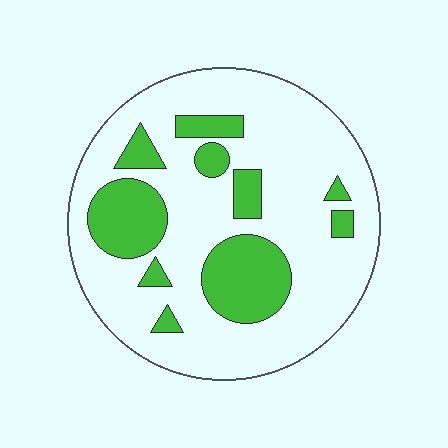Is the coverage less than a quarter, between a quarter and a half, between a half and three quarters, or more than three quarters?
Less than a quarter.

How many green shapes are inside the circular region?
10.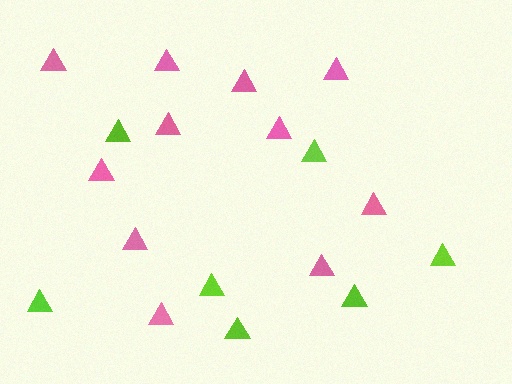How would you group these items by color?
There are 2 groups: one group of lime triangles (7) and one group of pink triangles (11).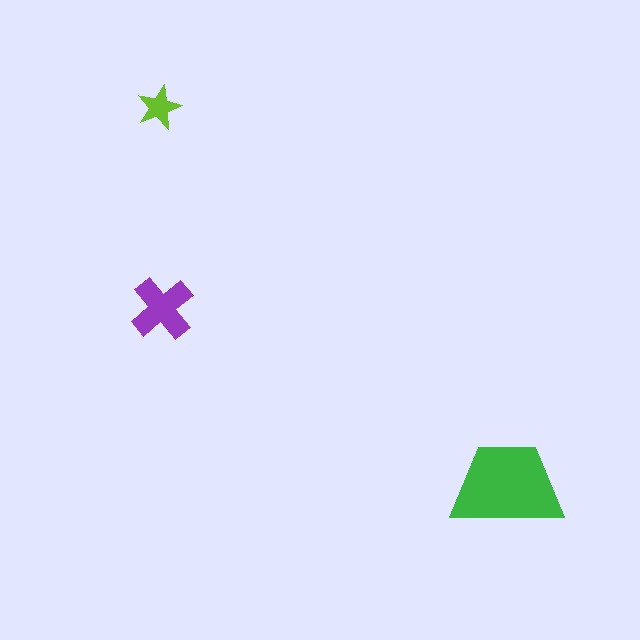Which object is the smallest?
The lime star.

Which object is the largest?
The green trapezoid.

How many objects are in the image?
There are 3 objects in the image.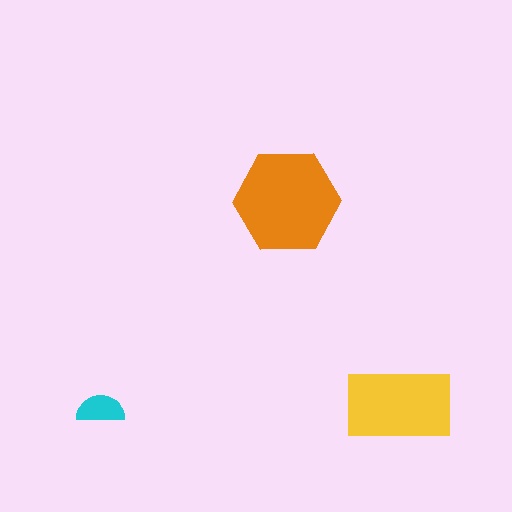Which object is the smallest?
The cyan semicircle.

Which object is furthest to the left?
The cyan semicircle is leftmost.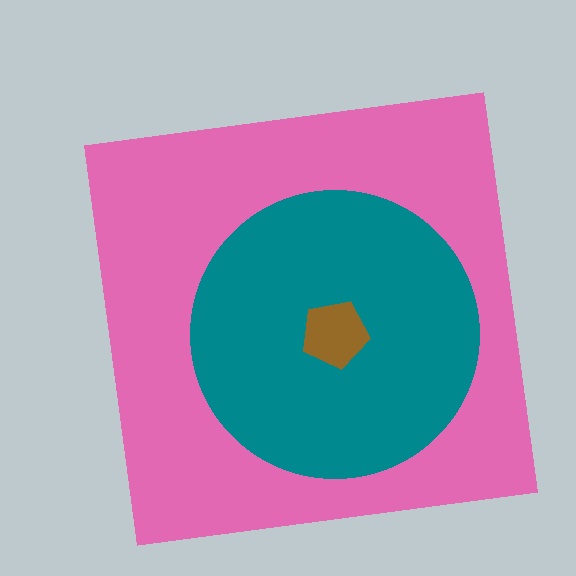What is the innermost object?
The brown pentagon.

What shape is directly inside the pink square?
The teal circle.